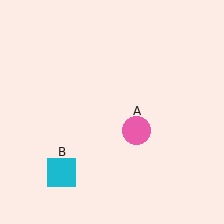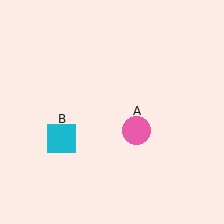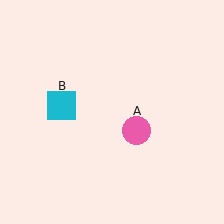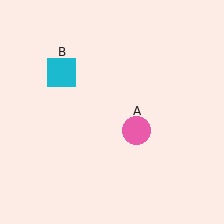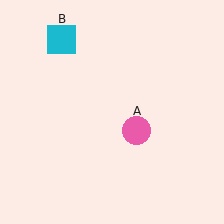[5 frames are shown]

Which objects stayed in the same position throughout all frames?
Pink circle (object A) remained stationary.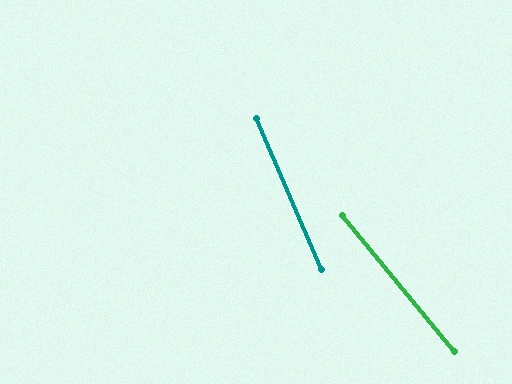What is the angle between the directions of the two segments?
Approximately 16 degrees.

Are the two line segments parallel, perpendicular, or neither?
Neither parallel nor perpendicular — they differ by about 16°.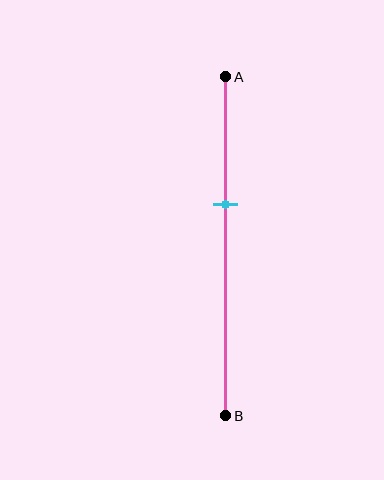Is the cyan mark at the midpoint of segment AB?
No, the mark is at about 40% from A, not at the 50% midpoint.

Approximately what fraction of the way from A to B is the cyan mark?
The cyan mark is approximately 40% of the way from A to B.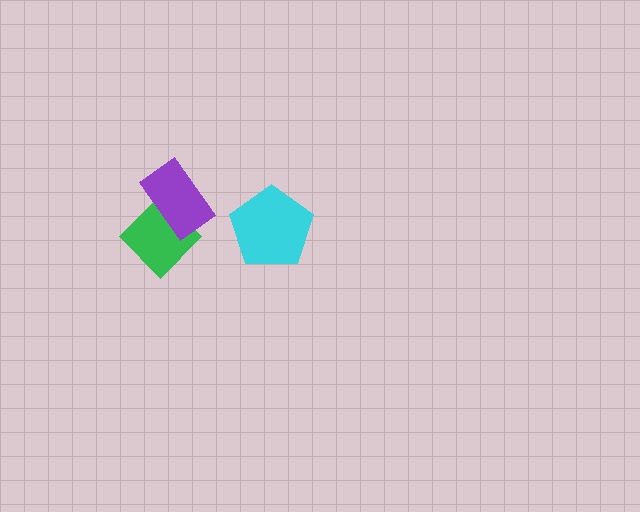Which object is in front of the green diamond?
The purple rectangle is in front of the green diamond.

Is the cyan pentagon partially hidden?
No, no other shape covers it.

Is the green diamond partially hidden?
Yes, it is partially covered by another shape.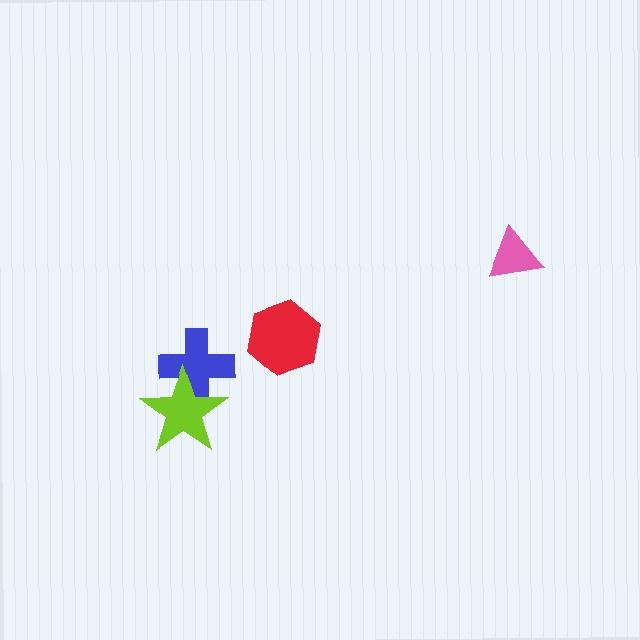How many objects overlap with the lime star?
1 object overlaps with the lime star.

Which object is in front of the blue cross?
The lime star is in front of the blue cross.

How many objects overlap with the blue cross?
1 object overlaps with the blue cross.